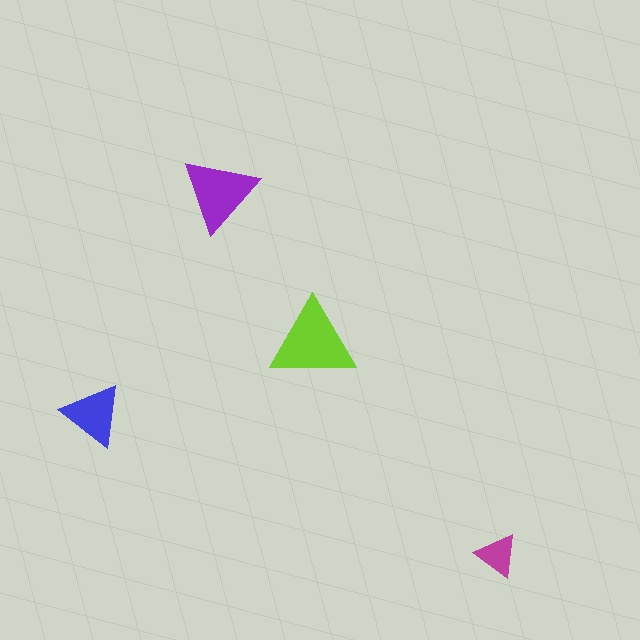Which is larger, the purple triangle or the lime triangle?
The lime one.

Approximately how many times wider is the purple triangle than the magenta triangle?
About 2 times wider.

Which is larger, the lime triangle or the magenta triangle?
The lime one.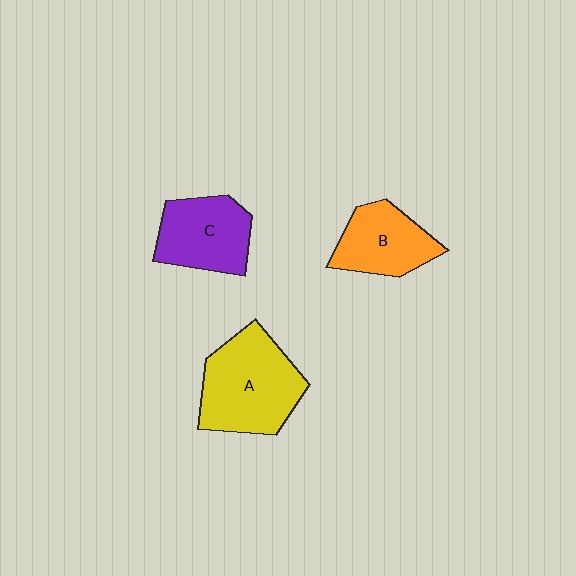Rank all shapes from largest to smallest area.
From largest to smallest: A (yellow), C (purple), B (orange).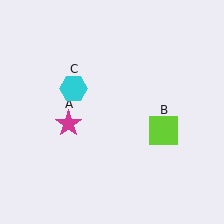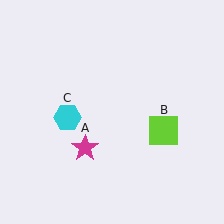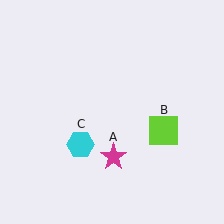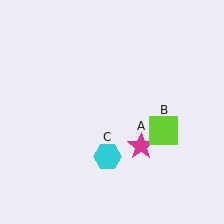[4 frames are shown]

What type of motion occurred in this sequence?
The magenta star (object A), cyan hexagon (object C) rotated counterclockwise around the center of the scene.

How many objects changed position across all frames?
2 objects changed position: magenta star (object A), cyan hexagon (object C).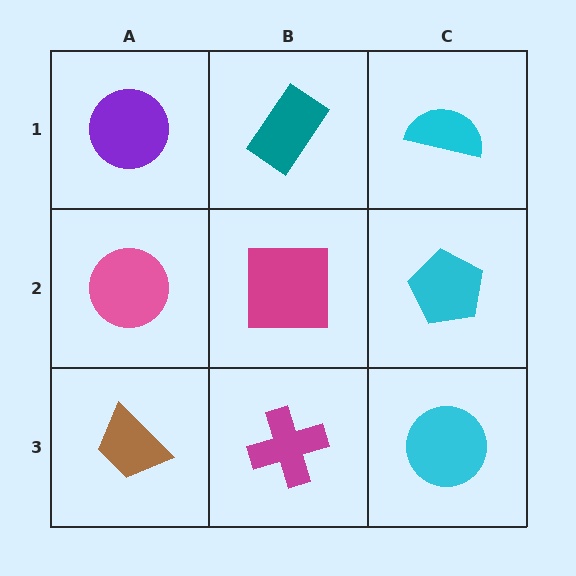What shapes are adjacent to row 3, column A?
A pink circle (row 2, column A), a magenta cross (row 3, column B).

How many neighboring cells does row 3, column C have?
2.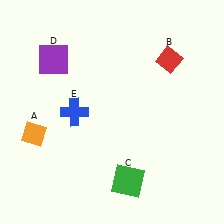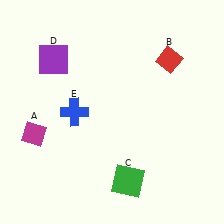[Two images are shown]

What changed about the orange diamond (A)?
In Image 1, A is orange. In Image 2, it changed to magenta.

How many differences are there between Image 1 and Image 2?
There is 1 difference between the two images.